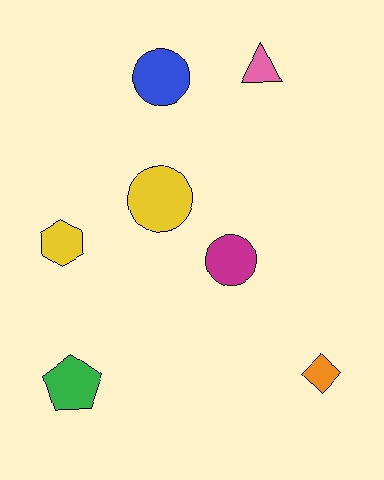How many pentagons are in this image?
There is 1 pentagon.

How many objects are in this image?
There are 7 objects.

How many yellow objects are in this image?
There are 2 yellow objects.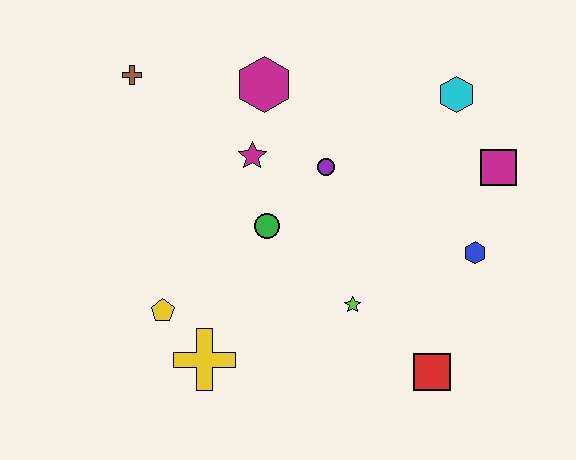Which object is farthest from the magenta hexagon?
The red square is farthest from the magenta hexagon.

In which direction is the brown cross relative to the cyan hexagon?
The brown cross is to the left of the cyan hexagon.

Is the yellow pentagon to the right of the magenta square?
No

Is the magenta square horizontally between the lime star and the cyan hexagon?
No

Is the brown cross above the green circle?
Yes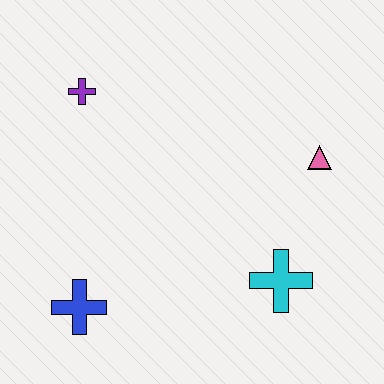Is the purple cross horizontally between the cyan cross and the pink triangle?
No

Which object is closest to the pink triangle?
The cyan cross is closest to the pink triangle.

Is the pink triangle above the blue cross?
Yes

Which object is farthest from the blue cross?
The pink triangle is farthest from the blue cross.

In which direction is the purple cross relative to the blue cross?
The purple cross is above the blue cross.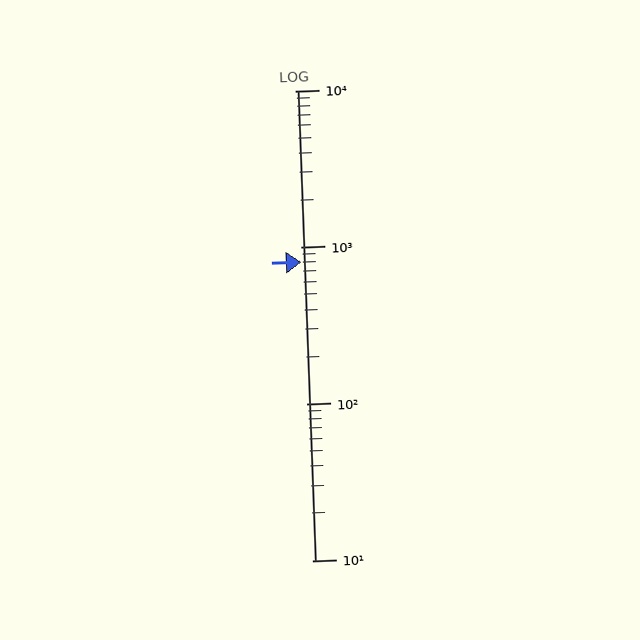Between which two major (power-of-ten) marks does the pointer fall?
The pointer is between 100 and 1000.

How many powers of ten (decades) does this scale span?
The scale spans 3 decades, from 10 to 10000.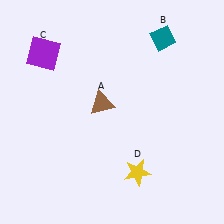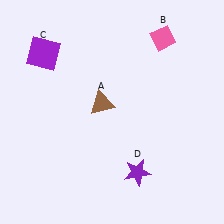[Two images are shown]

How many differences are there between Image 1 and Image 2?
There are 2 differences between the two images.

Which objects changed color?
B changed from teal to pink. D changed from yellow to purple.